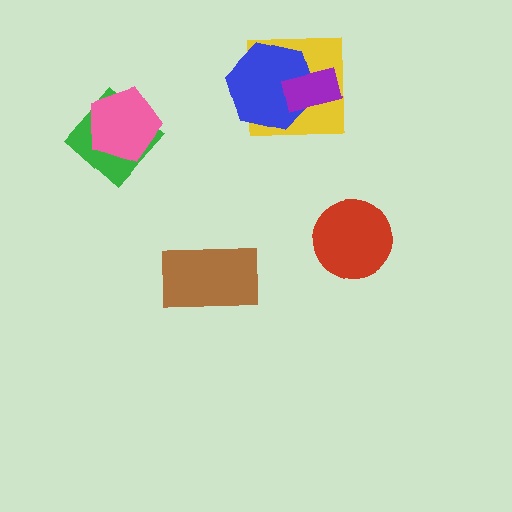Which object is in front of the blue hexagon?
The purple rectangle is in front of the blue hexagon.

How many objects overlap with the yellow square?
2 objects overlap with the yellow square.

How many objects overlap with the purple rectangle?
2 objects overlap with the purple rectangle.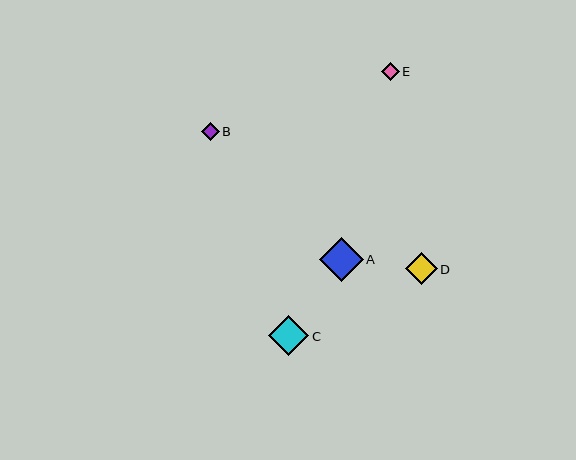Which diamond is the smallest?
Diamond E is the smallest with a size of approximately 17 pixels.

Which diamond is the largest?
Diamond A is the largest with a size of approximately 44 pixels.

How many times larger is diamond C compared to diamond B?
Diamond C is approximately 2.2 times the size of diamond B.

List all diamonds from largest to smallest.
From largest to smallest: A, C, D, B, E.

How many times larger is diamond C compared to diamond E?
Diamond C is approximately 2.3 times the size of diamond E.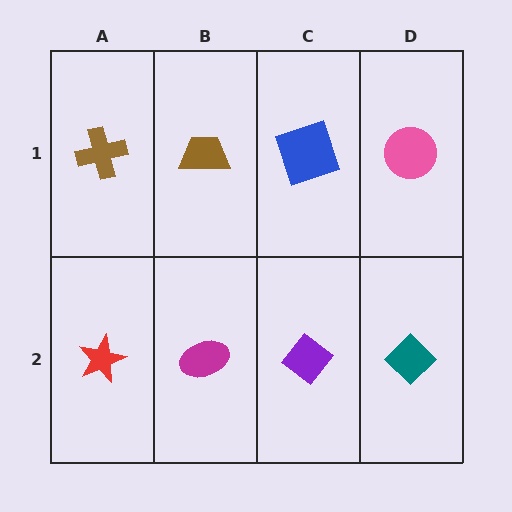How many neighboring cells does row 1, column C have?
3.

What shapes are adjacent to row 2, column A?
A brown cross (row 1, column A), a magenta ellipse (row 2, column B).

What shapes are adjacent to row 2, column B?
A brown trapezoid (row 1, column B), a red star (row 2, column A), a purple diamond (row 2, column C).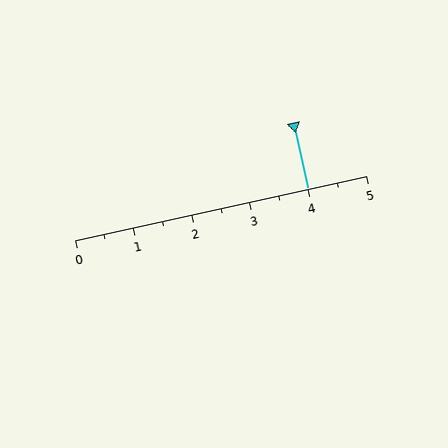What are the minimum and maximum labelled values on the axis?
The axis runs from 0 to 5.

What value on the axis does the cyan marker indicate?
The marker indicates approximately 4.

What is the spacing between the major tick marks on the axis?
The major ticks are spaced 1 apart.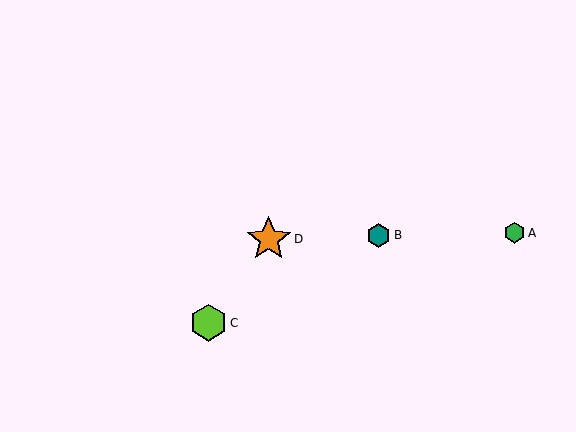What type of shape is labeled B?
Shape B is a teal hexagon.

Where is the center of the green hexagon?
The center of the green hexagon is at (515, 233).